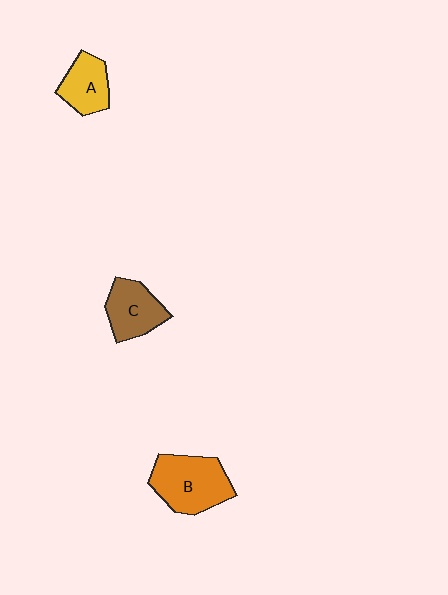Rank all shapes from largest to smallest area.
From largest to smallest: B (orange), C (brown), A (yellow).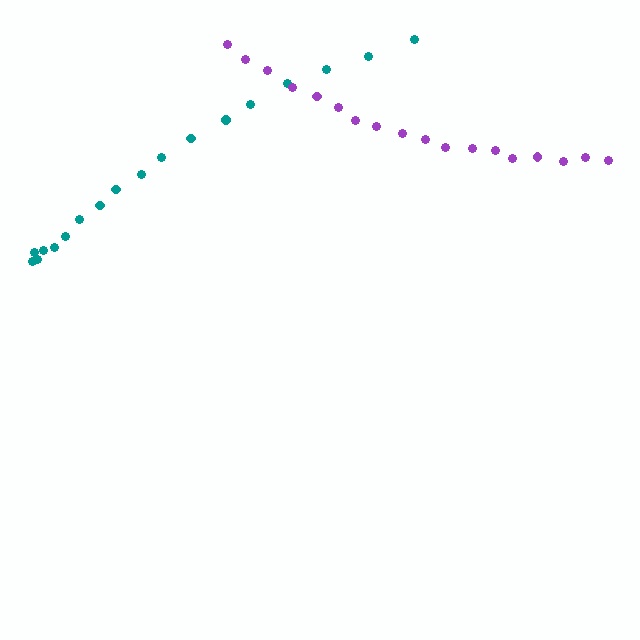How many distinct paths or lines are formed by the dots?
There are 2 distinct paths.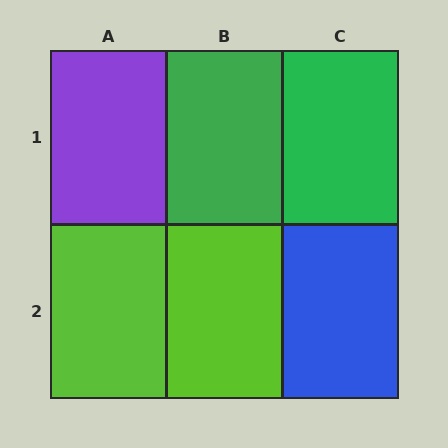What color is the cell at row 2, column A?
Lime.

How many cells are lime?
2 cells are lime.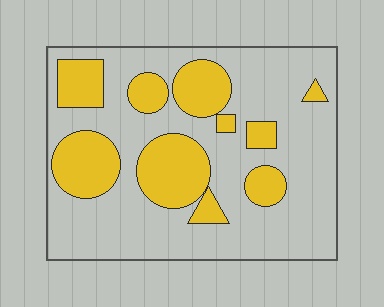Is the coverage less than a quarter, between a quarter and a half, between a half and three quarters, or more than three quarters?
Between a quarter and a half.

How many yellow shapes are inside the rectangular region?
10.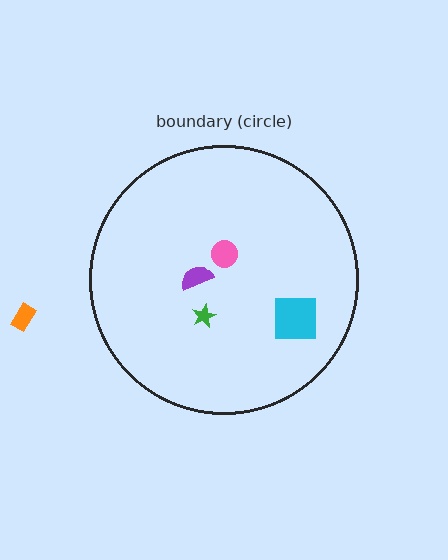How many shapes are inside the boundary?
4 inside, 1 outside.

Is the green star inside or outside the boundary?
Inside.